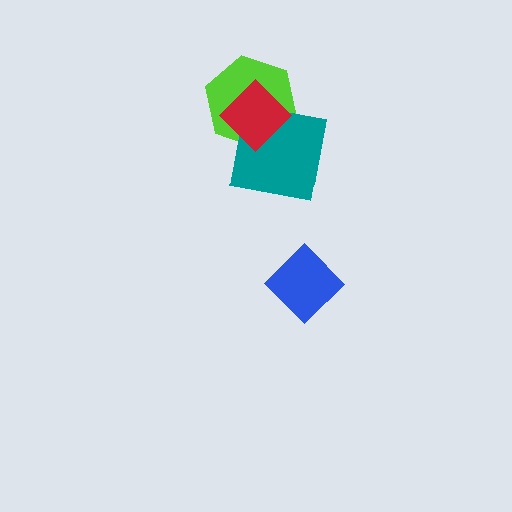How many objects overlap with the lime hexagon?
2 objects overlap with the lime hexagon.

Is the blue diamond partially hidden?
No, no other shape covers it.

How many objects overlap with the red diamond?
2 objects overlap with the red diamond.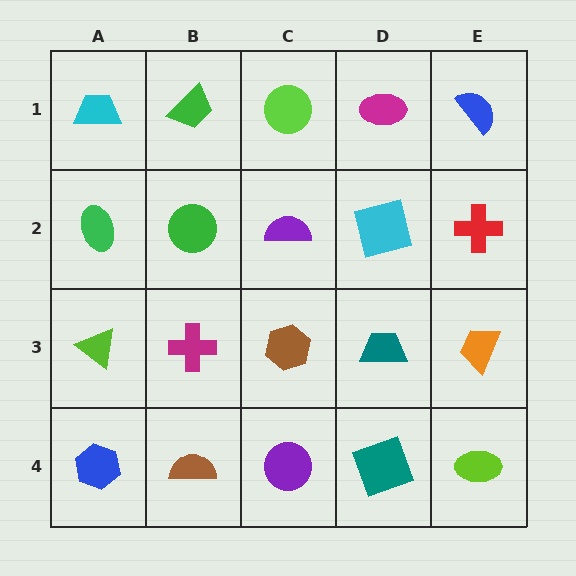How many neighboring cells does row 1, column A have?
2.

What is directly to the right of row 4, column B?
A purple circle.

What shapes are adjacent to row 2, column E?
A blue semicircle (row 1, column E), an orange trapezoid (row 3, column E), a cyan square (row 2, column D).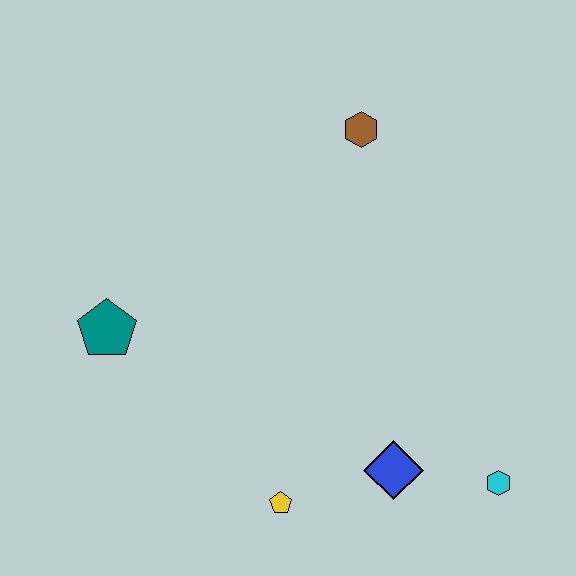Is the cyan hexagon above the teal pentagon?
No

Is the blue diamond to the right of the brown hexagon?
Yes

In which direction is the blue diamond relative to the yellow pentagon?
The blue diamond is to the right of the yellow pentagon.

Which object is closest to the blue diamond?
The cyan hexagon is closest to the blue diamond.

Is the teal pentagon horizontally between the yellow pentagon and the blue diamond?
No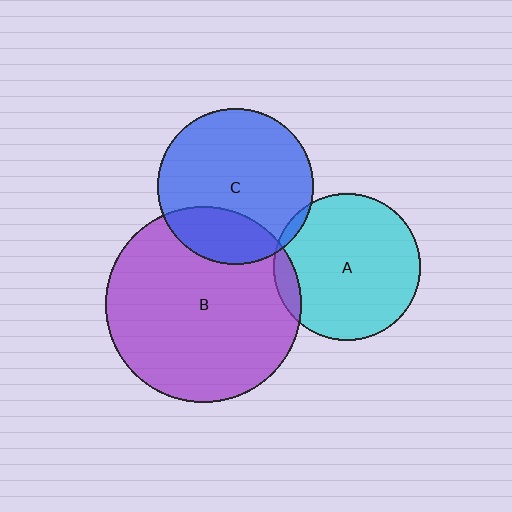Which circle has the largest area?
Circle B (purple).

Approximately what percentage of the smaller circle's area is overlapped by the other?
Approximately 25%.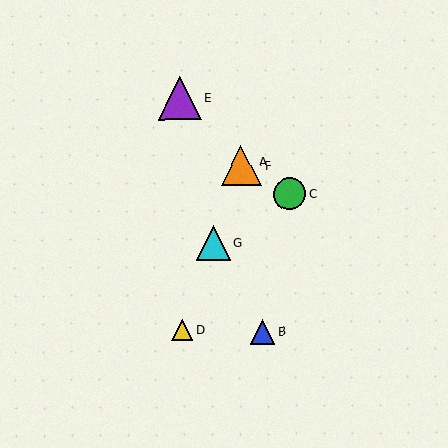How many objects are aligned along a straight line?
4 objects (A, D, F, G) are aligned along a straight line.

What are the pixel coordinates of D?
Object D is at (182, 331).